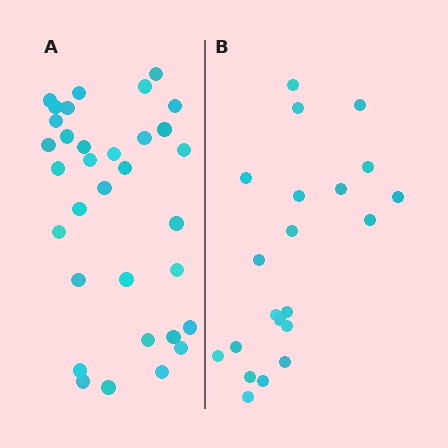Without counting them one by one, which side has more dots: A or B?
Region A (the left region) has more dots.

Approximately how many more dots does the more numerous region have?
Region A has roughly 12 or so more dots than region B.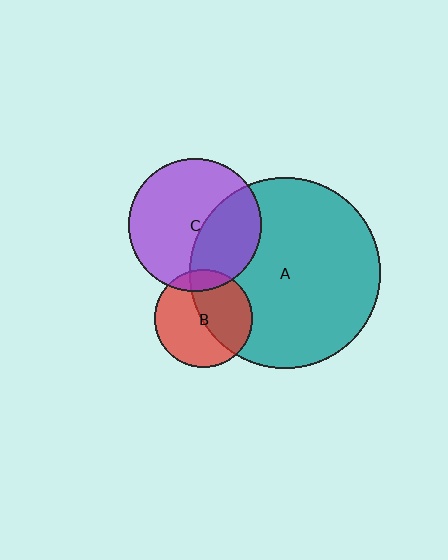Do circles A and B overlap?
Yes.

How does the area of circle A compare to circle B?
Approximately 3.8 times.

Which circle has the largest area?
Circle A (teal).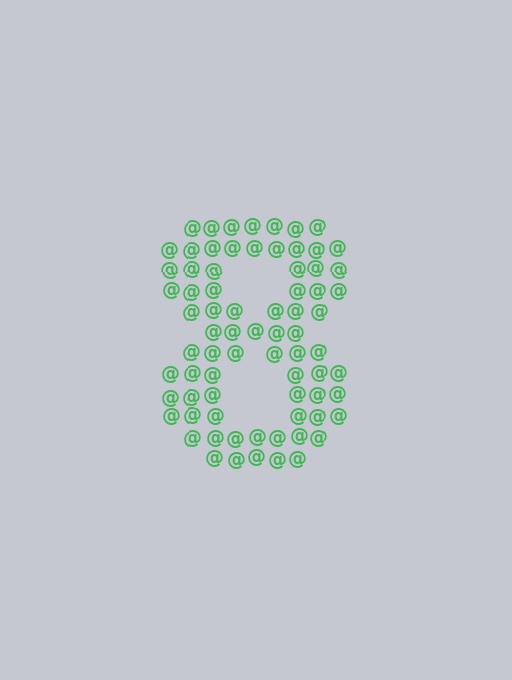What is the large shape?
The large shape is the digit 8.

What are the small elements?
The small elements are at signs.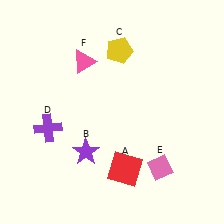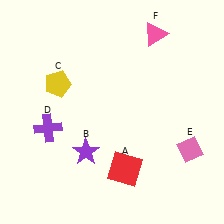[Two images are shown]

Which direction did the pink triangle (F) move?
The pink triangle (F) moved right.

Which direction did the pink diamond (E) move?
The pink diamond (E) moved right.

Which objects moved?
The objects that moved are: the yellow pentagon (C), the pink diamond (E), the pink triangle (F).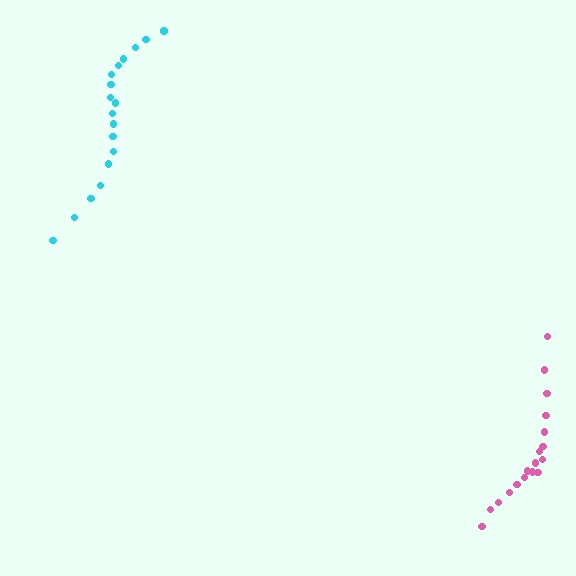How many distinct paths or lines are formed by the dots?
There are 2 distinct paths.